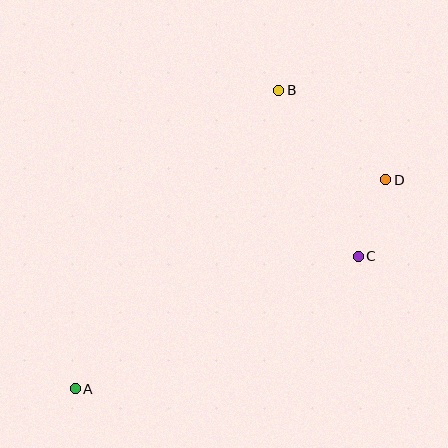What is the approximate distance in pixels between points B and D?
The distance between B and D is approximately 140 pixels.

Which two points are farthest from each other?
Points A and D are farthest from each other.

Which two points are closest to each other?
Points C and D are closest to each other.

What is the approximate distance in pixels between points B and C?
The distance between B and C is approximately 184 pixels.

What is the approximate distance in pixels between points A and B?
The distance between A and B is approximately 361 pixels.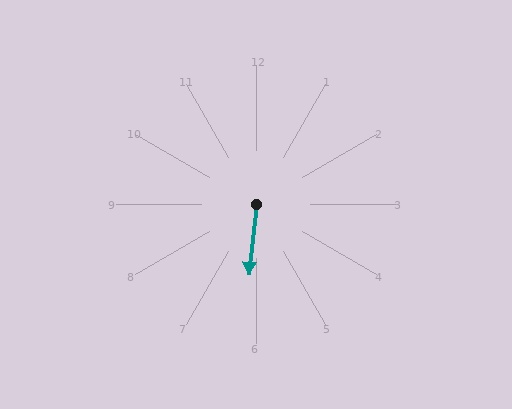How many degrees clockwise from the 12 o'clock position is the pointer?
Approximately 186 degrees.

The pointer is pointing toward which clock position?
Roughly 6 o'clock.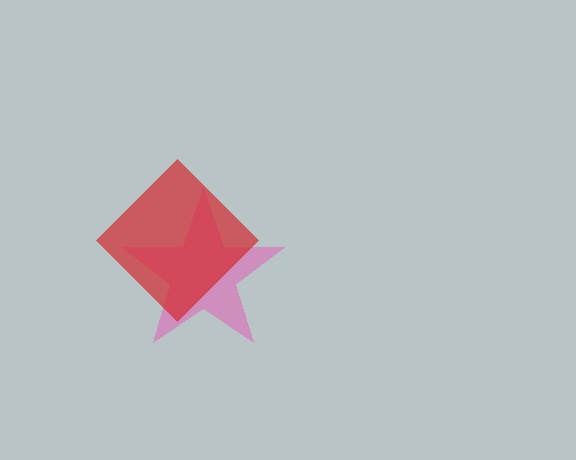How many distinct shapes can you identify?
There are 2 distinct shapes: a pink star, a red diamond.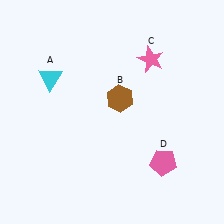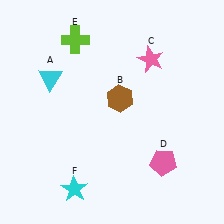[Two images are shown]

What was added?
A lime cross (E), a cyan star (F) were added in Image 2.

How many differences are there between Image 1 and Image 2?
There are 2 differences between the two images.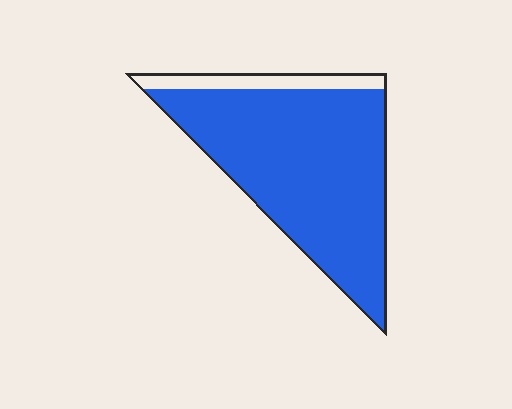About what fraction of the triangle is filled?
About seven eighths (7/8).